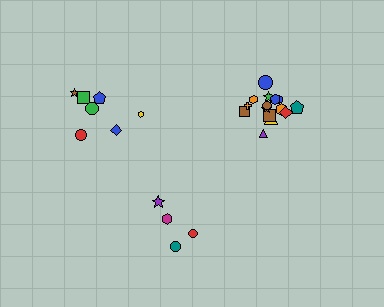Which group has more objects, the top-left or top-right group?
The top-right group.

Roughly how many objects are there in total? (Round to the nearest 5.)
Roughly 25 objects in total.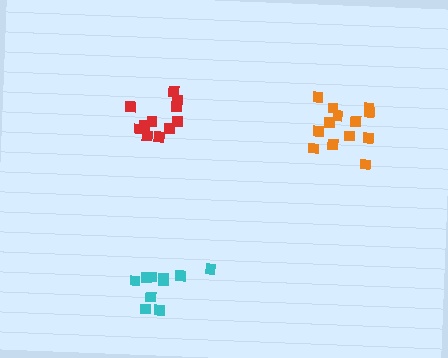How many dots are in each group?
Group 1: 11 dots, Group 2: 10 dots, Group 3: 13 dots (34 total).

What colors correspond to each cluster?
The clusters are colored: red, cyan, orange.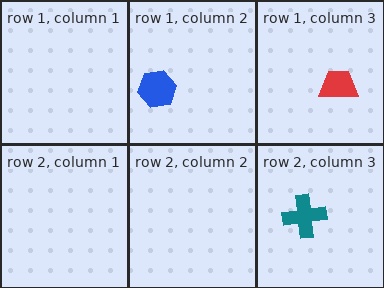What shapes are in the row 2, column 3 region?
The teal cross.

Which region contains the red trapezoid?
The row 1, column 3 region.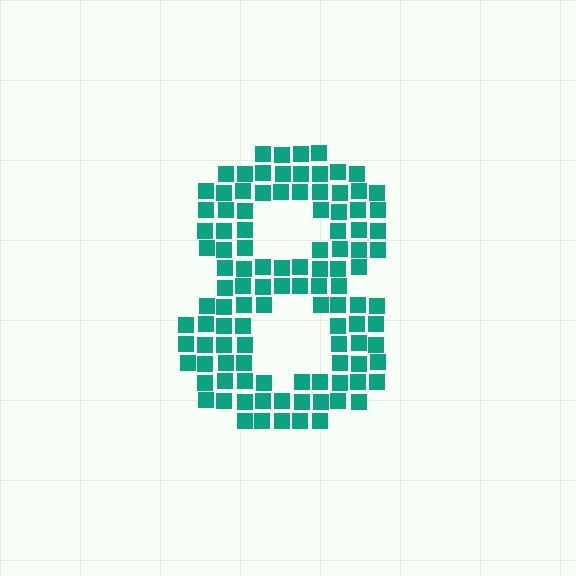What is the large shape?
The large shape is the digit 8.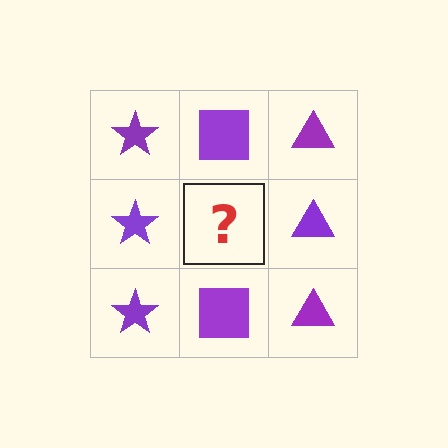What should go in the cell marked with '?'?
The missing cell should contain a purple square.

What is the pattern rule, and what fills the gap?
The rule is that each column has a consistent shape. The gap should be filled with a purple square.